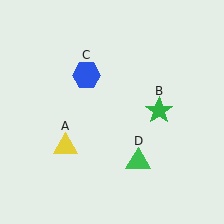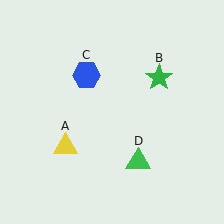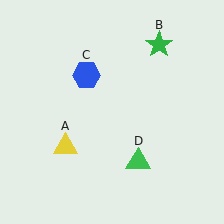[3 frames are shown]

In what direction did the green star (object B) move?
The green star (object B) moved up.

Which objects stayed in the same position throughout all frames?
Yellow triangle (object A) and blue hexagon (object C) and green triangle (object D) remained stationary.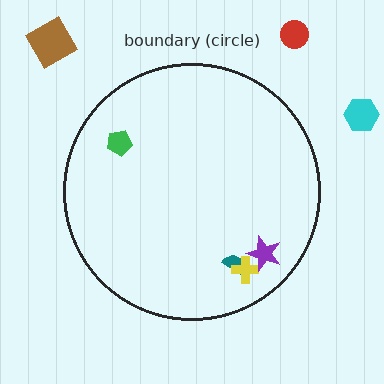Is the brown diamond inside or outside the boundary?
Outside.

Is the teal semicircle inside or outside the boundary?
Inside.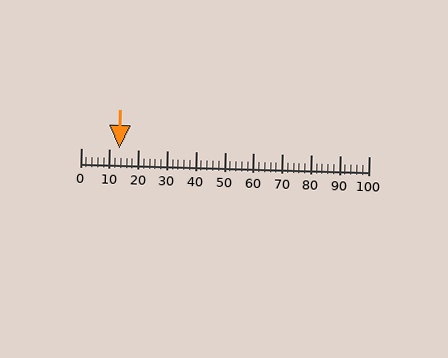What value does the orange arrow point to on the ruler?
The orange arrow points to approximately 14.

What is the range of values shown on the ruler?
The ruler shows values from 0 to 100.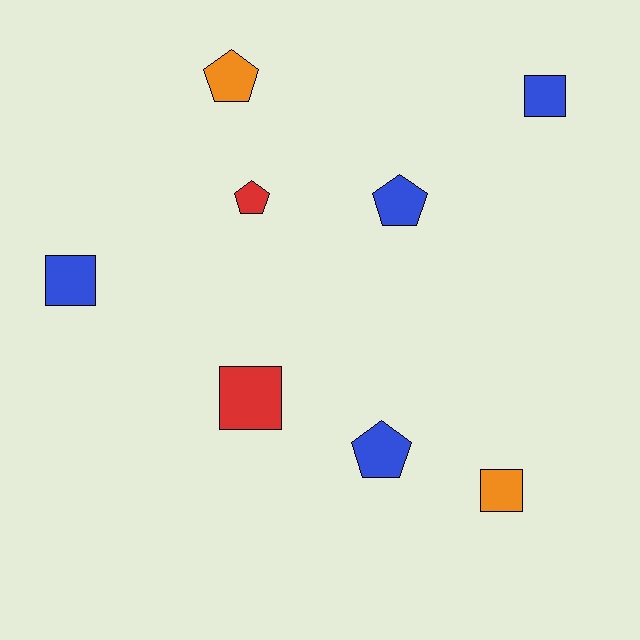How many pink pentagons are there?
There are no pink pentagons.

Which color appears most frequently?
Blue, with 4 objects.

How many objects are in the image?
There are 8 objects.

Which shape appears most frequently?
Pentagon, with 4 objects.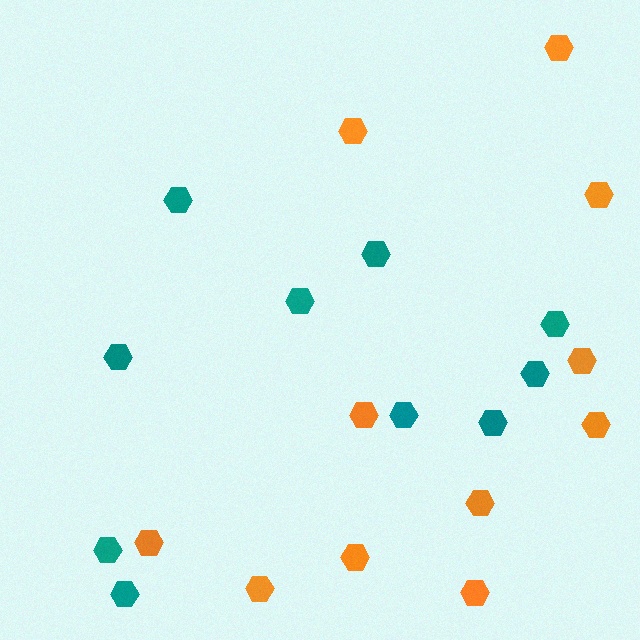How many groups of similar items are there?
There are 2 groups: one group of teal hexagons (10) and one group of orange hexagons (11).